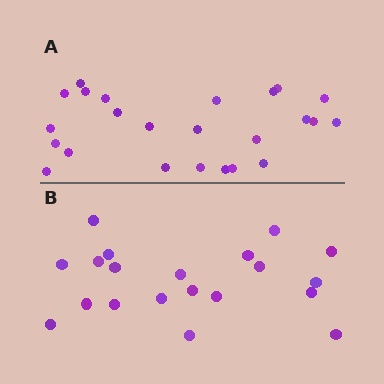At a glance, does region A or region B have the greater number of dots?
Region A (the top region) has more dots.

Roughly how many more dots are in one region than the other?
Region A has about 4 more dots than region B.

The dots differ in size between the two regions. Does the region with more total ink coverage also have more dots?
No. Region B has more total ink coverage because its dots are larger, but region A actually contains more individual dots. Total area can be misleading — the number of items is what matters here.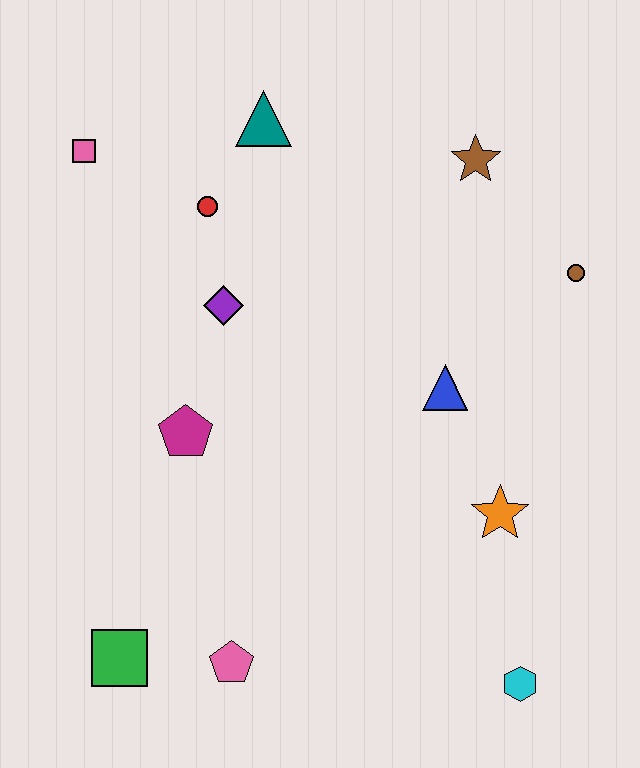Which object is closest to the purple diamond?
The red circle is closest to the purple diamond.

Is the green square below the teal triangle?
Yes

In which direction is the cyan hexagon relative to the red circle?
The cyan hexagon is below the red circle.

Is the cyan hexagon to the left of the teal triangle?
No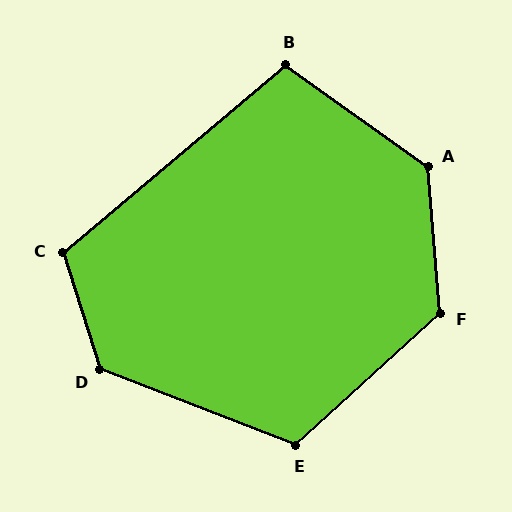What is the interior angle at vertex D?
Approximately 129 degrees (obtuse).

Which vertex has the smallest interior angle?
B, at approximately 104 degrees.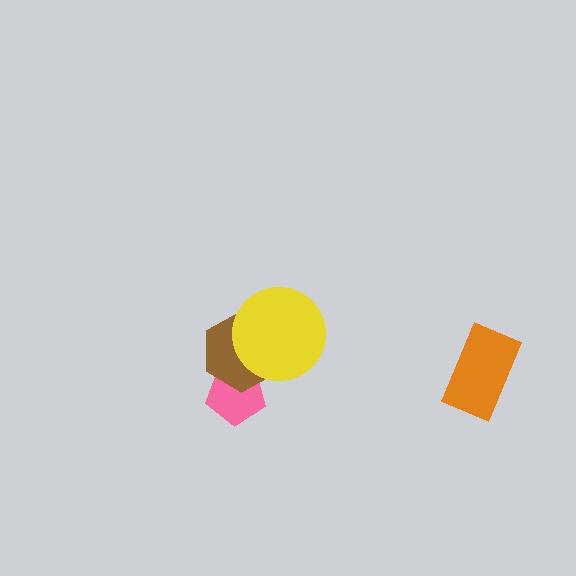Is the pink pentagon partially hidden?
Yes, it is partially covered by another shape.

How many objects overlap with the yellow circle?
1 object overlaps with the yellow circle.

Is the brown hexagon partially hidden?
Yes, it is partially covered by another shape.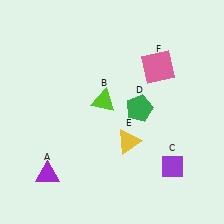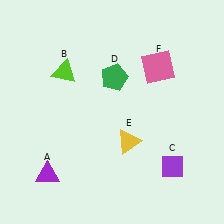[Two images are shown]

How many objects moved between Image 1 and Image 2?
2 objects moved between the two images.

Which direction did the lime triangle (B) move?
The lime triangle (B) moved left.